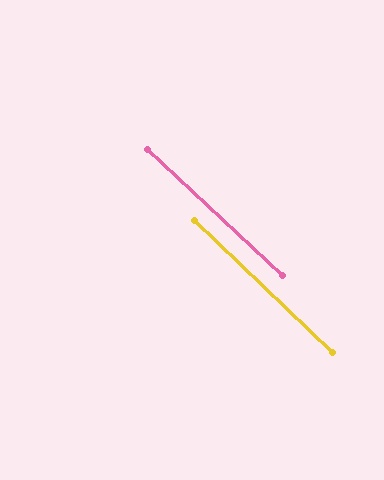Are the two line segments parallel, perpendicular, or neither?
Parallel — their directions differ by only 0.5°.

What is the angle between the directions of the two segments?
Approximately 0 degrees.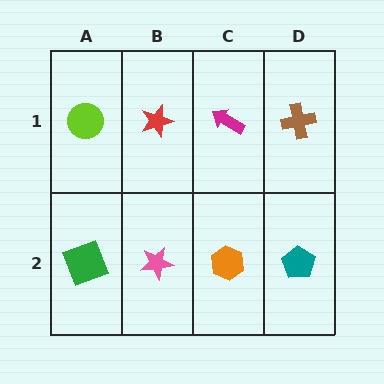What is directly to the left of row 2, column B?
A green square.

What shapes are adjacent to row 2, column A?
A lime circle (row 1, column A), a pink star (row 2, column B).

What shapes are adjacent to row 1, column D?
A teal pentagon (row 2, column D), a magenta arrow (row 1, column C).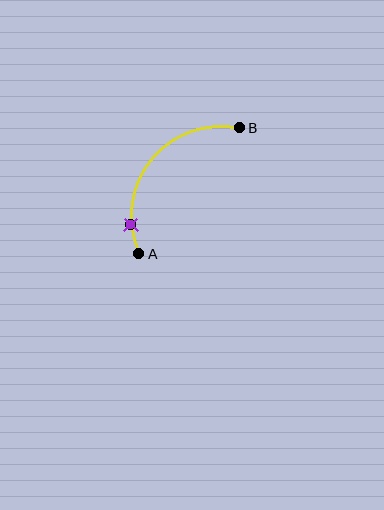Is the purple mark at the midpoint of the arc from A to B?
No. The purple mark lies on the arc but is closer to endpoint A. The arc midpoint would be at the point on the curve equidistant along the arc from both A and B.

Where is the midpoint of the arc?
The arc midpoint is the point on the curve farthest from the straight line joining A and B. It sits above and to the left of that line.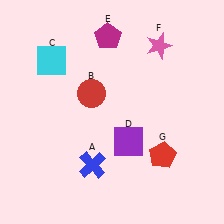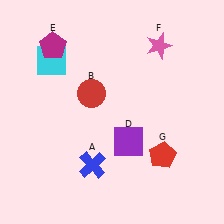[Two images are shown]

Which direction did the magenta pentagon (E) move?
The magenta pentagon (E) moved left.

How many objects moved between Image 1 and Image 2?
1 object moved between the two images.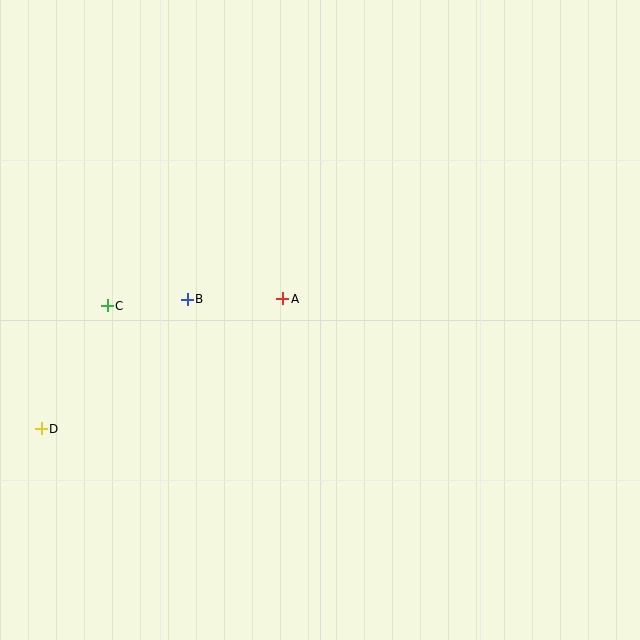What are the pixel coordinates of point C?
Point C is at (107, 306).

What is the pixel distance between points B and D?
The distance between B and D is 195 pixels.